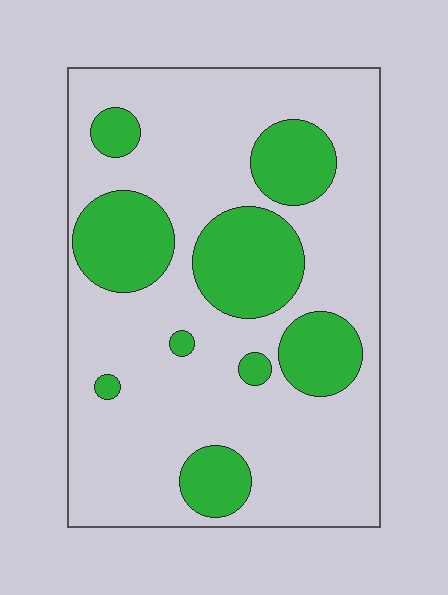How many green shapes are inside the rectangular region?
9.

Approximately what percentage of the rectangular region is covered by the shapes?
Approximately 25%.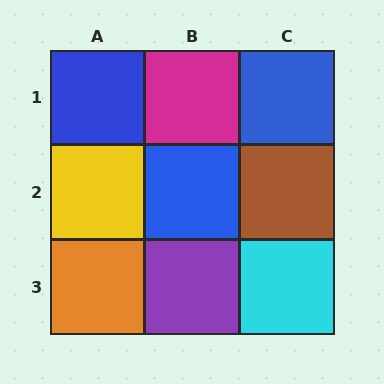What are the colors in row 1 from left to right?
Blue, magenta, blue.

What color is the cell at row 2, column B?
Blue.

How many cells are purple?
1 cell is purple.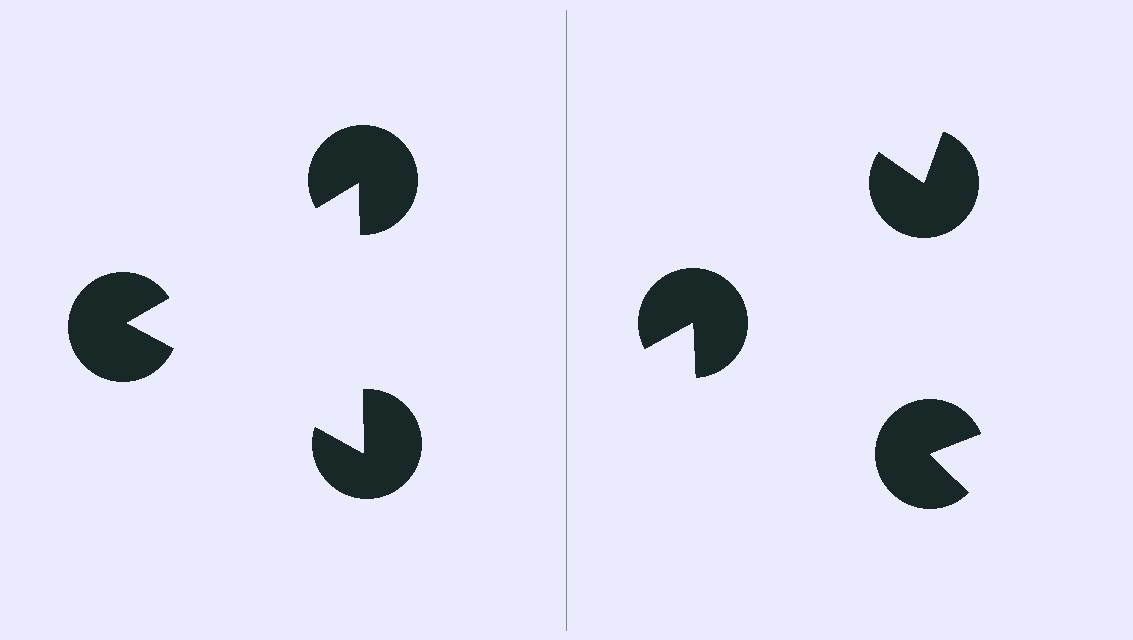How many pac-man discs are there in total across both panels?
6 — 3 on each side.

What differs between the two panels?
The pac-man discs are positioned identically on both sides; only the wedge orientations differ. On the left they align to a triangle; on the right they are misaligned.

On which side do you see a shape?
An illusory triangle appears on the left side. On the right side the wedge cuts are rotated, so no coherent shape forms.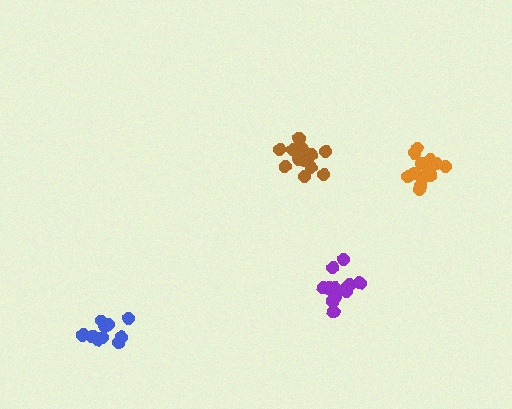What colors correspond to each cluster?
The clusters are colored: orange, purple, brown, blue.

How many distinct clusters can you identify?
There are 4 distinct clusters.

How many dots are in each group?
Group 1: 13 dots, Group 2: 12 dots, Group 3: 15 dots, Group 4: 10 dots (50 total).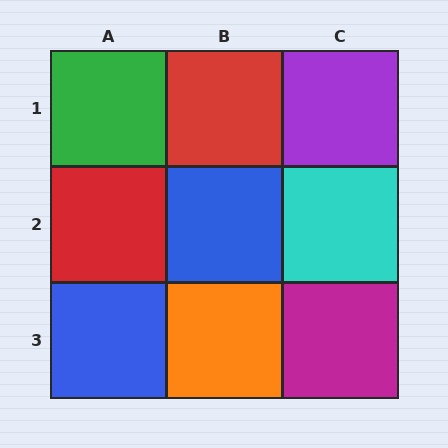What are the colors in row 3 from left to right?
Blue, orange, magenta.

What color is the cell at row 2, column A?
Red.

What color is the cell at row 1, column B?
Red.